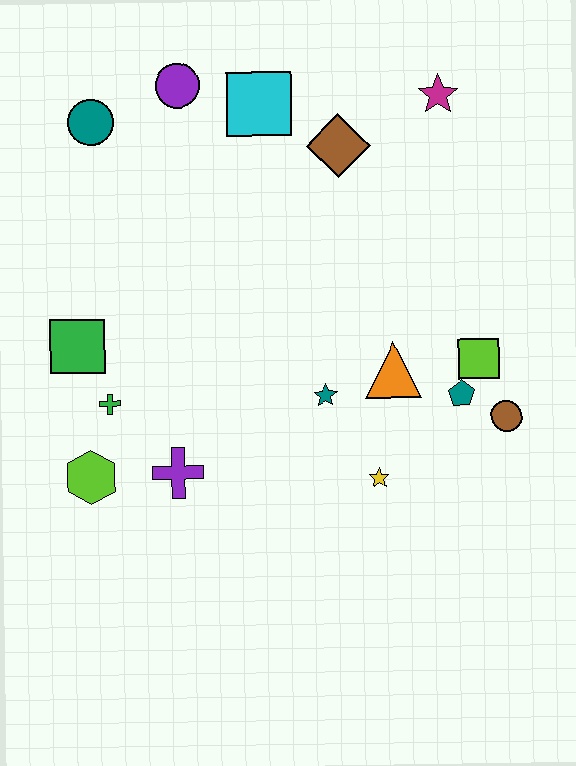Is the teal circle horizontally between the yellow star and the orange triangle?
No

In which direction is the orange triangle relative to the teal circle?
The orange triangle is to the right of the teal circle.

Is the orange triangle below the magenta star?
Yes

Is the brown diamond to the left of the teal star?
No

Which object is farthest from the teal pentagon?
The teal circle is farthest from the teal pentagon.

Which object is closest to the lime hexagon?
The green cross is closest to the lime hexagon.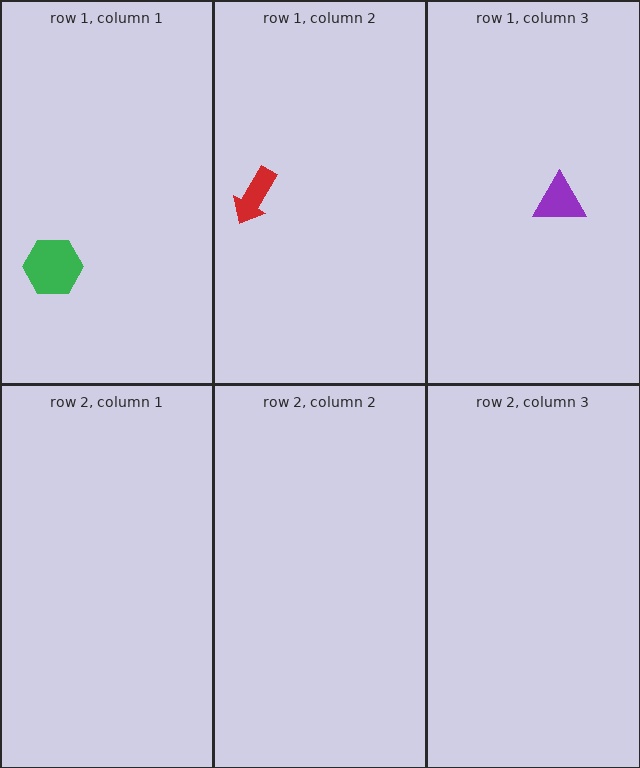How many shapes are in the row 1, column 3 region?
1.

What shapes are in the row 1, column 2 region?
The red arrow.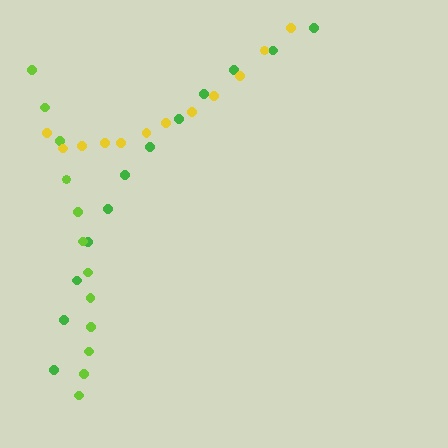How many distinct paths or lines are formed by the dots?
There are 3 distinct paths.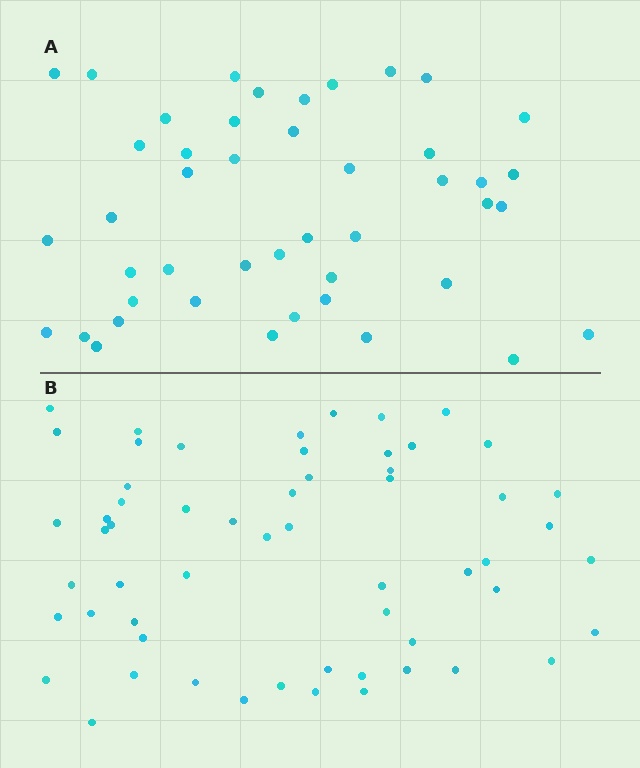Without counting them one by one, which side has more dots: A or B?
Region B (the bottom region) has more dots.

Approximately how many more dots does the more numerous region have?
Region B has approximately 15 more dots than region A.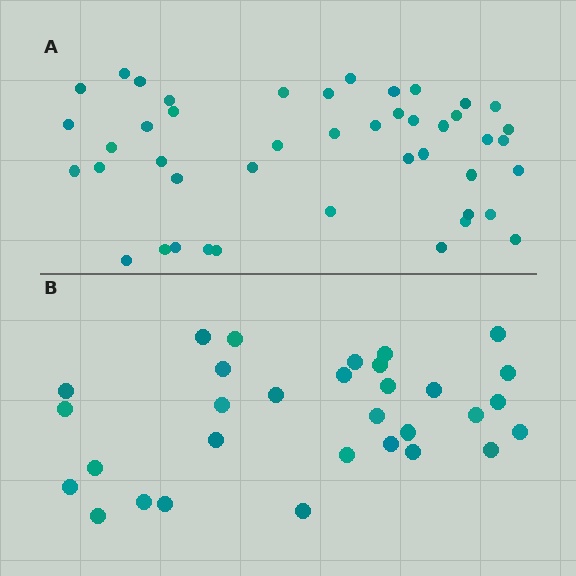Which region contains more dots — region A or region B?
Region A (the top region) has more dots.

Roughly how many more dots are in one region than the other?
Region A has approximately 15 more dots than region B.